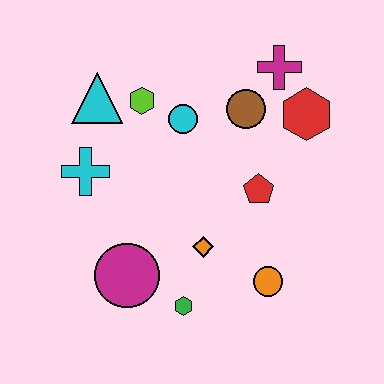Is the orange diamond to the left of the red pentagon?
Yes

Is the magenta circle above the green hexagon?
Yes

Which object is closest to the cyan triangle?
The lime hexagon is closest to the cyan triangle.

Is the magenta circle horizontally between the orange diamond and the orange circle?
No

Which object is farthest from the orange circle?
The cyan triangle is farthest from the orange circle.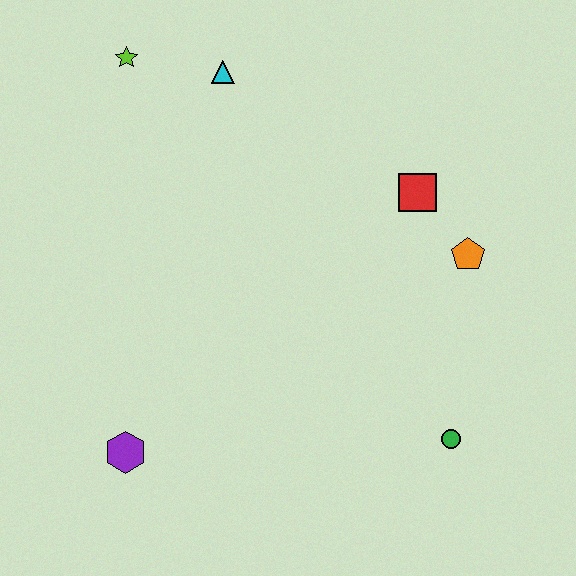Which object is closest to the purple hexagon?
The green circle is closest to the purple hexagon.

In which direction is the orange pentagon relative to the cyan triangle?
The orange pentagon is to the right of the cyan triangle.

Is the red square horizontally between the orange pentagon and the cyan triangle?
Yes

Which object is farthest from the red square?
The purple hexagon is farthest from the red square.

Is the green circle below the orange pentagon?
Yes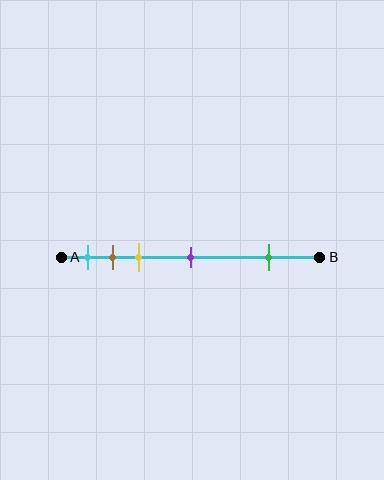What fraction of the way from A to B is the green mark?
The green mark is approximately 80% (0.8) of the way from A to B.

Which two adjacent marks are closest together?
The brown and yellow marks are the closest adjacent pair.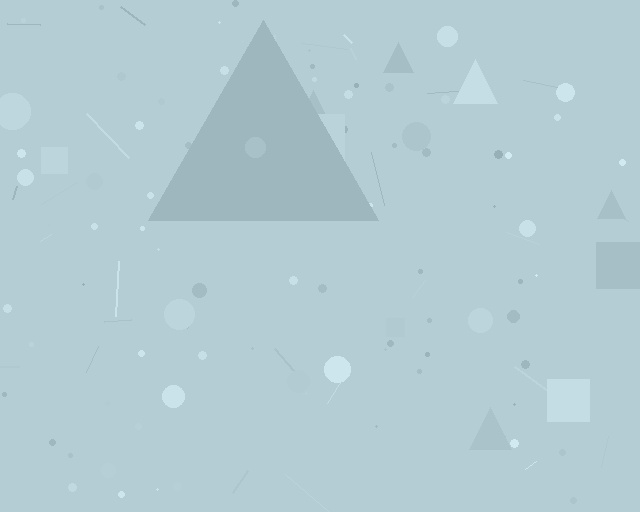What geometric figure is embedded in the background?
A triangle is embedded in the background.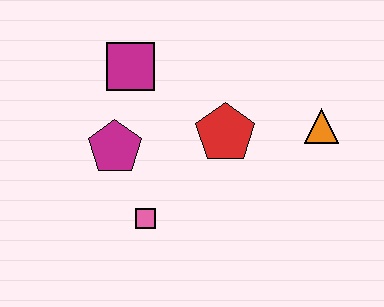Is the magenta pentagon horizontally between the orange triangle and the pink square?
No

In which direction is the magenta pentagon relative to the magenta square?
The magenta pentagon is below the magenta square.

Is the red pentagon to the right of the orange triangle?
No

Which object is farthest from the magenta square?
The orange triangle is farthest from the magenta square.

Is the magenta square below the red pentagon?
No